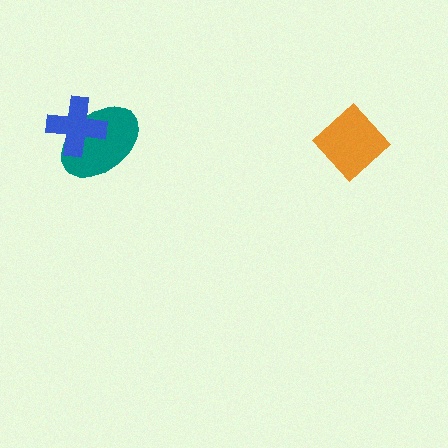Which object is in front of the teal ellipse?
The blue cross is in front of the teal ellipse.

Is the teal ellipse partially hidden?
Yes, it is partially covered by another shape.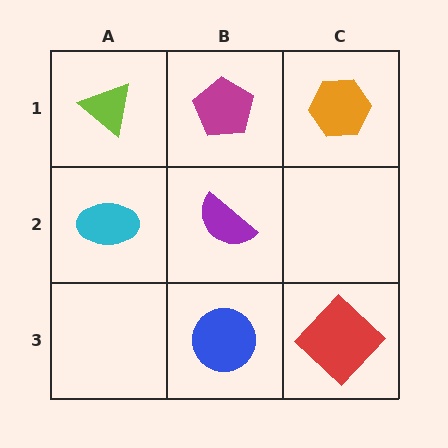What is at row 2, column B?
A purple semicircle.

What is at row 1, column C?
An orange hexagon.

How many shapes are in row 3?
2 shapes.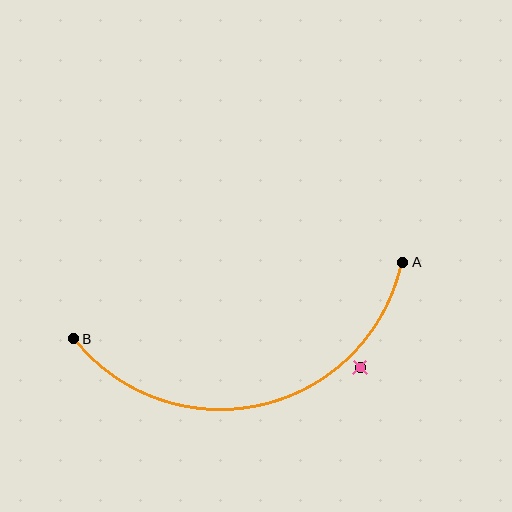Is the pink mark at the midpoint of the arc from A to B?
No — the pink mark does not lie on the arc at all. It sits slightly outside the curve.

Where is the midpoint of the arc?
The arc midpoint is the point on the curve farthest from the straight line joining A and B. It sits below that line.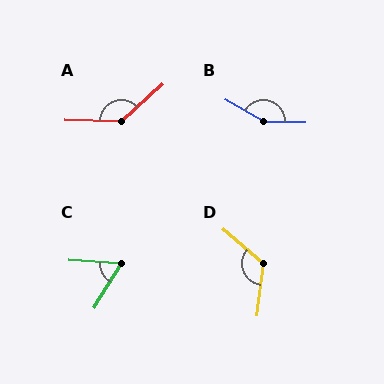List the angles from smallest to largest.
C (62°), D (123°), A (137°), B (151°).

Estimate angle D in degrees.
Approximately 123 degrees.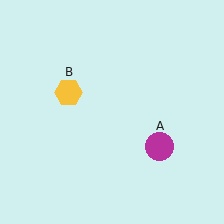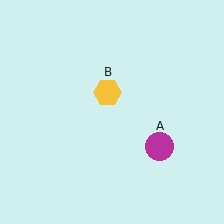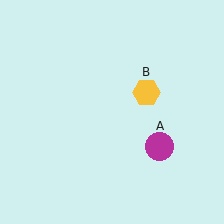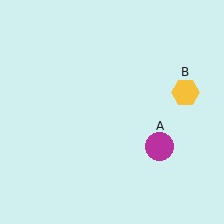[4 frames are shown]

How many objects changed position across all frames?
1 object changed position: yellow hexagon (object B).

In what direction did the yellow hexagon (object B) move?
The yellow hexagon (object B) moved right.